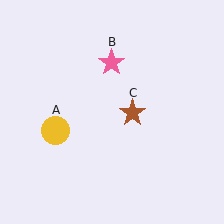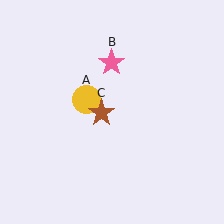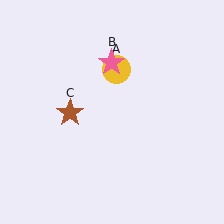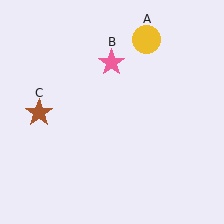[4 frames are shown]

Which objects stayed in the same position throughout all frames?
Pink star (object B) remained stationary.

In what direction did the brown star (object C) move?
The brown star (object C) moved left.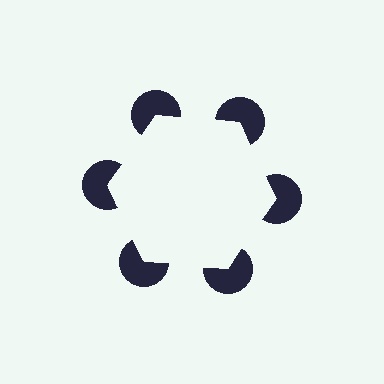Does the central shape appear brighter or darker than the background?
It typically appears slightly brighter than the background, even though no actual brightness change is drawn.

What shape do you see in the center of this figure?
An illusory hexagon — its edges are inferred from the aligned wedge cuts in the pac-man discs, not physically drawn.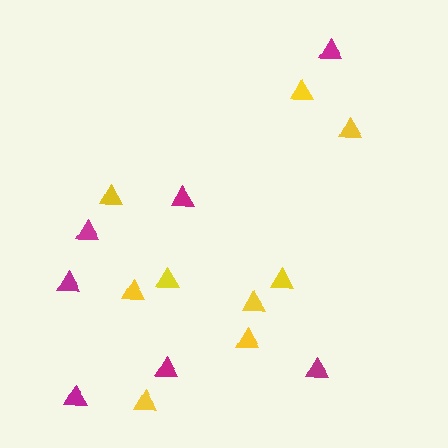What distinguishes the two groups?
There are 2 groups: one group of yellow triangles (9) and one group of magenta triangles (7).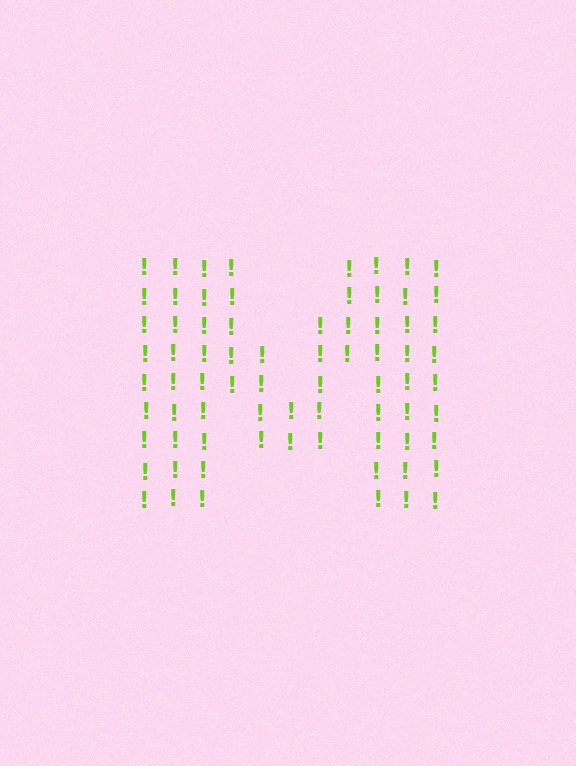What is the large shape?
The large shape is the letter M.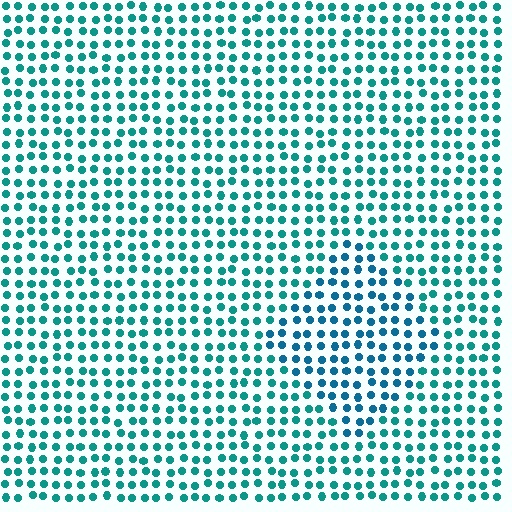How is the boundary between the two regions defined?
The boundary is defined purely by a slight shift in hue (about 24 degrees). Spacing, size, and orientation are identical on both sides.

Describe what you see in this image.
The image is filled with small teal elements in a uniform arrangement. A diamond-shaped region is visible where the elements are tinted to a slightly different hue, forming a subtle color boundary.